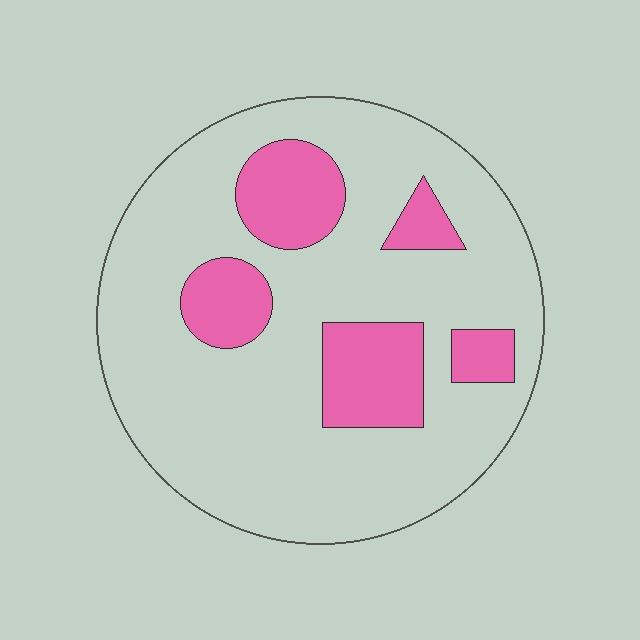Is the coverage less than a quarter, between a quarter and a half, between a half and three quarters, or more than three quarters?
Less than a quarter.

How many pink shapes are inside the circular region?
5.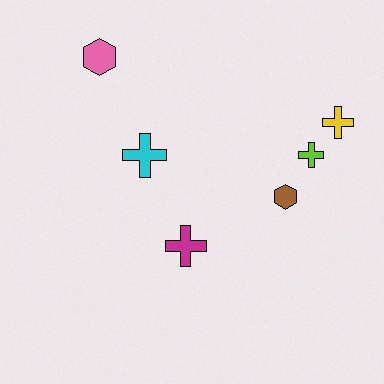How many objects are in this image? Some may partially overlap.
There are 6 objects.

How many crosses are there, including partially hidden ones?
There are 4 crosses.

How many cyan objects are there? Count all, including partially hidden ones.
There is 1 cyan object.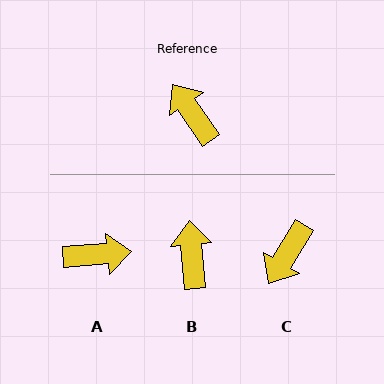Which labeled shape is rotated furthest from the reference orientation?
A, about 120 degrees away.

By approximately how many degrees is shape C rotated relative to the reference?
Approximately 114 degrees counter-clockwise.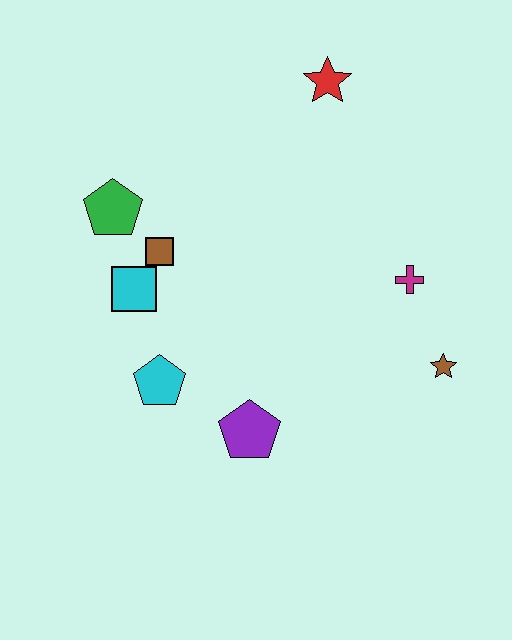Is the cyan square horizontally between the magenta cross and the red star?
No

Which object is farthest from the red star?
The purple pentagon is farthest from the red star.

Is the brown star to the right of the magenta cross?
Yes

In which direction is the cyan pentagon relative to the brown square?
The cyan pentagon is below the brown square.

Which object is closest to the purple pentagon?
The cyan pentagon is closest to the purple pentagon.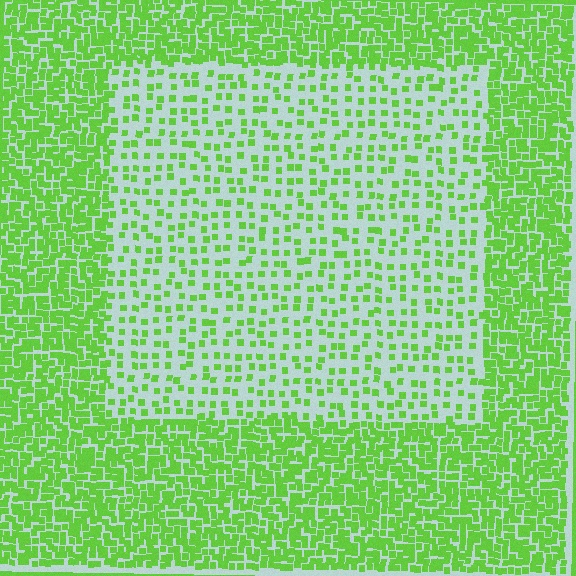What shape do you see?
I see a rectangle.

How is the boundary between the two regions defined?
The boundary is defined by a change in element density (approximately 2.7x ratio). All elements are the same color, size, and shape.